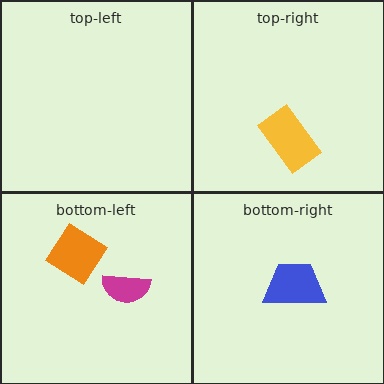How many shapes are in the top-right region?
1.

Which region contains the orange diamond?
The bottom-left region.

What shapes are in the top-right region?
The yellow rectangle.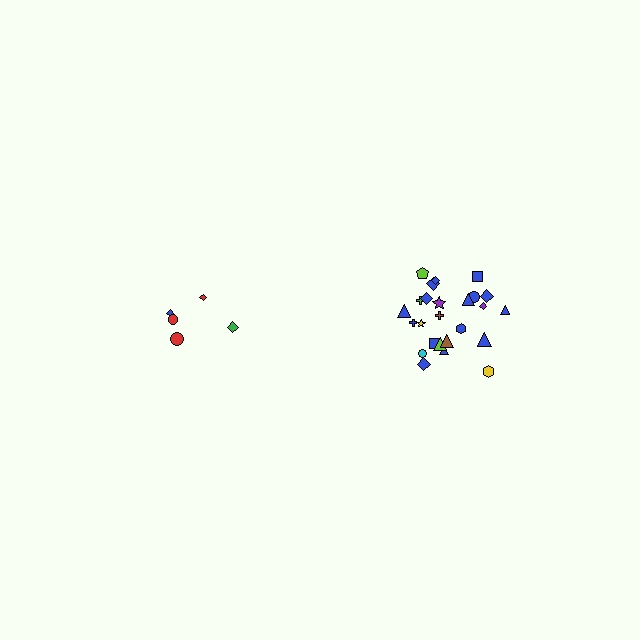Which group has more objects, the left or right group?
The right group.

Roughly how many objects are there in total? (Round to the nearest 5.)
Roughly 30 objects in total.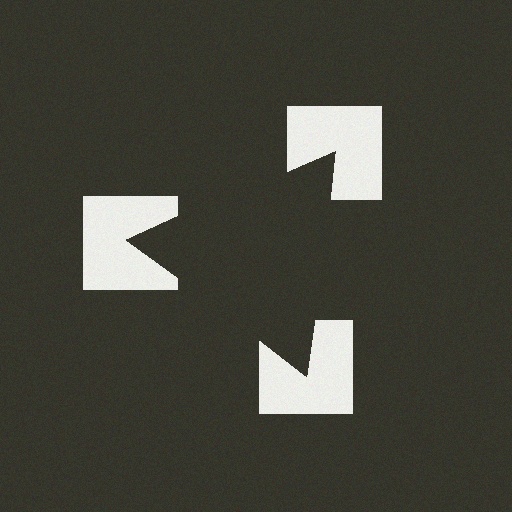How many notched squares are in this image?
There are 3 — one at each vertex of the illusory triangle.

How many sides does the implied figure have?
3 sides.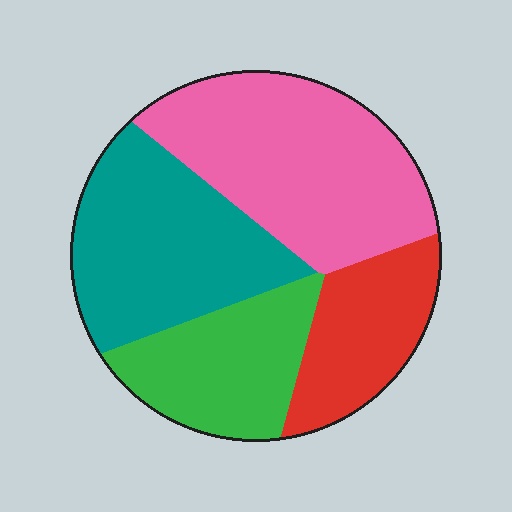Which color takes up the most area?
Pink, at roughly 35%.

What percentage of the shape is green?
Green takes up about one fifth (1/5) of the shape.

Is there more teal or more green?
Teal.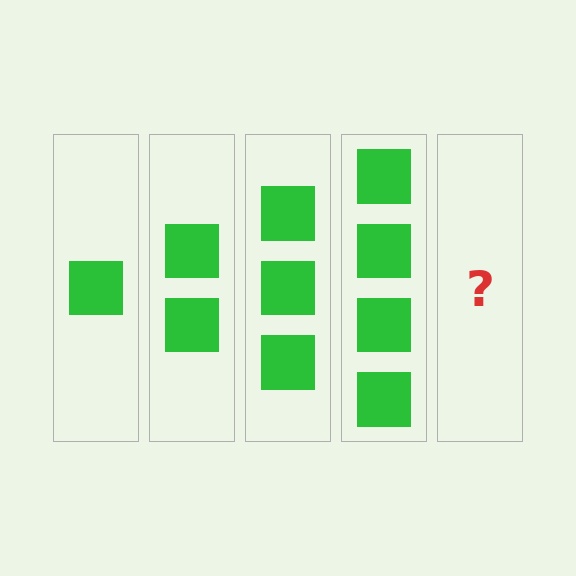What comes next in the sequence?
The next element should be 5 squares.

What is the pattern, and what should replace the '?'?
The pattern is that each step adds one more square. The '?' should be 5 squares.